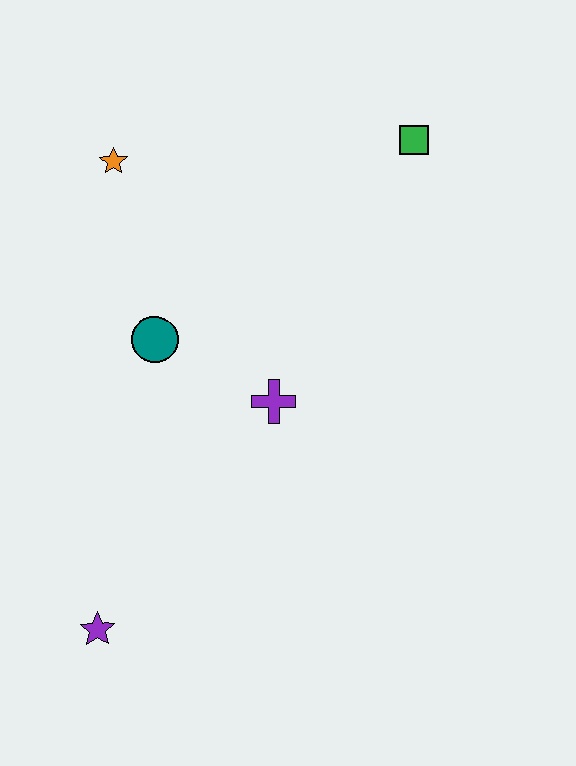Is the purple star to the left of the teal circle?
Yes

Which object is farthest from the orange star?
The purple star is farthest from the orange star.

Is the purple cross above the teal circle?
No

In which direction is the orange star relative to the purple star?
The orange star is above the purple star.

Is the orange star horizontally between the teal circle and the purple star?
Yes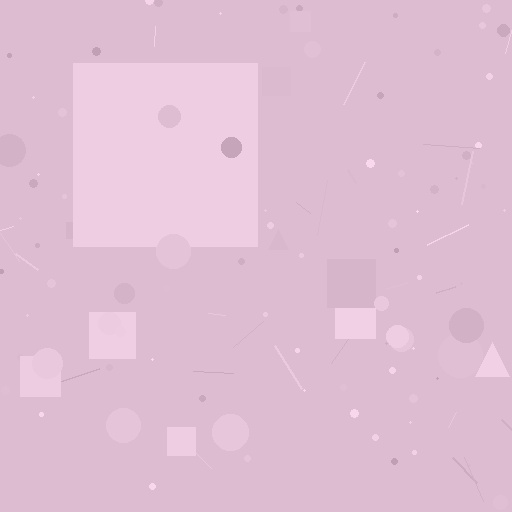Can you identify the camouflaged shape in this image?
The camouflaged shape is a square.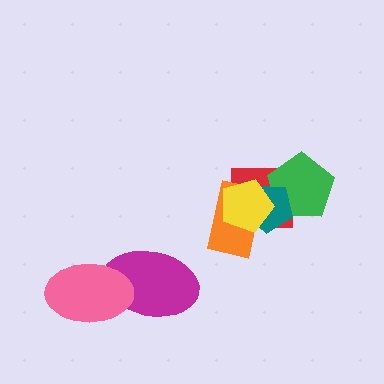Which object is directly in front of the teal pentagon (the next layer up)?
The orange rectangle is directly in front of the teal pentagon.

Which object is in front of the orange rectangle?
The yellow pentagon is in front of the orange rectangle.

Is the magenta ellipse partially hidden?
Yes, it is partially covered by another shape.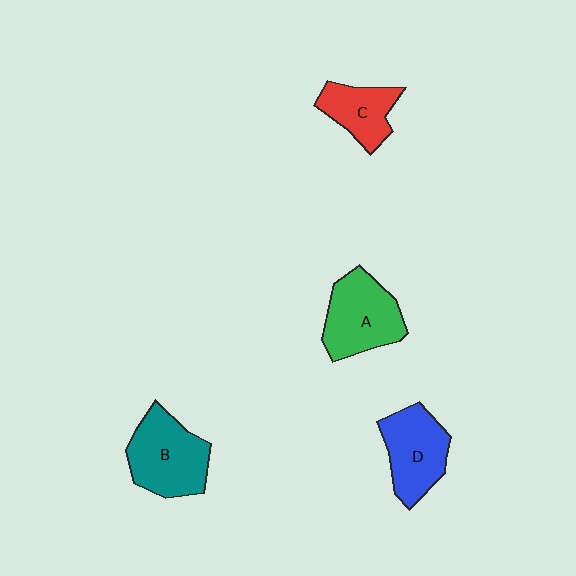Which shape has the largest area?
Shape B (teal).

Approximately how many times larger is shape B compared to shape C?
Approximately 1.6 times.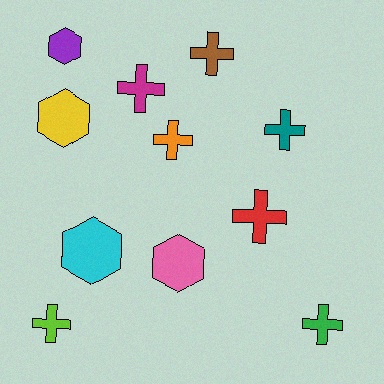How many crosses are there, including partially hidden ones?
There are 7 crosses.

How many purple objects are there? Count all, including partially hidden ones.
There is 1 purple object.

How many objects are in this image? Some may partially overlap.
There are 11 objects.